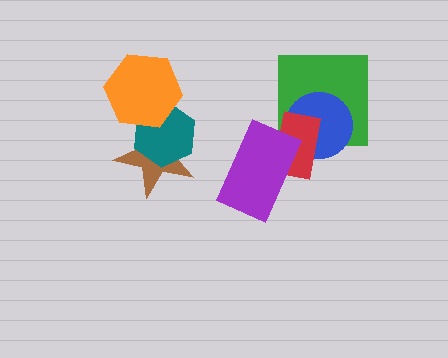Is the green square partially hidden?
Yes, it is partially covered by another shape.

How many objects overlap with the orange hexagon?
2 objects overlap with the orange hexagon.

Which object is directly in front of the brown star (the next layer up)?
The teal hexagon is directly in front of the brown star.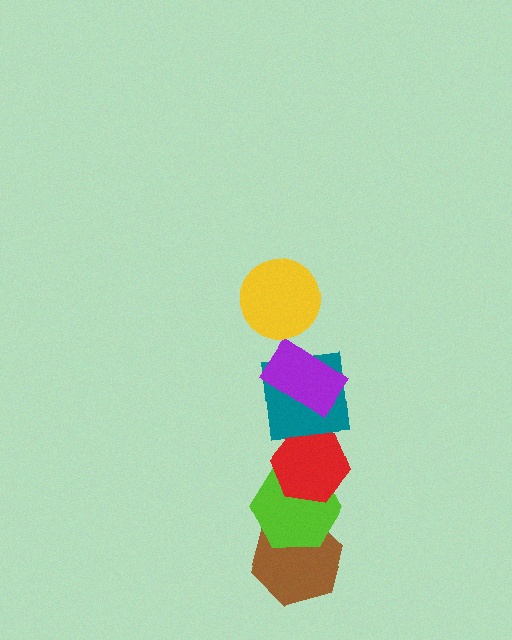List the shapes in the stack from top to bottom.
From top to bottom: the yellow circle, the purple rectangle, the teal square, the red hexagon, the lime hexagon, the brown hexagon.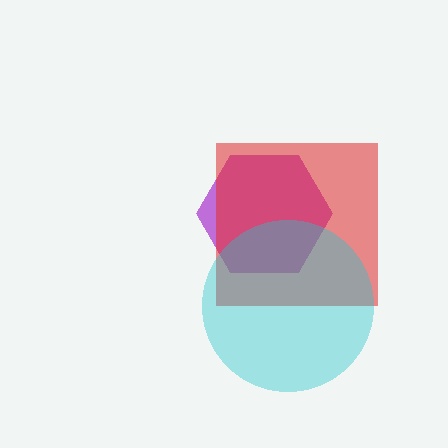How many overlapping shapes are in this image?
There are 3 overlapping shapes in the image.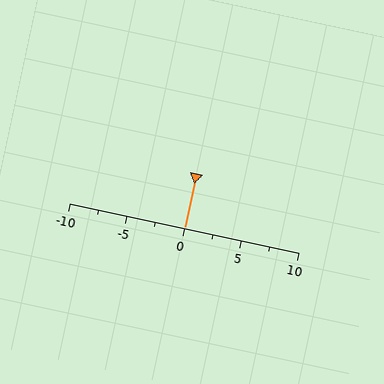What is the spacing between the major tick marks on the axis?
The major ticks are spaced 5 apart.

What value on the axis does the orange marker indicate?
The marker indicates approximately 0.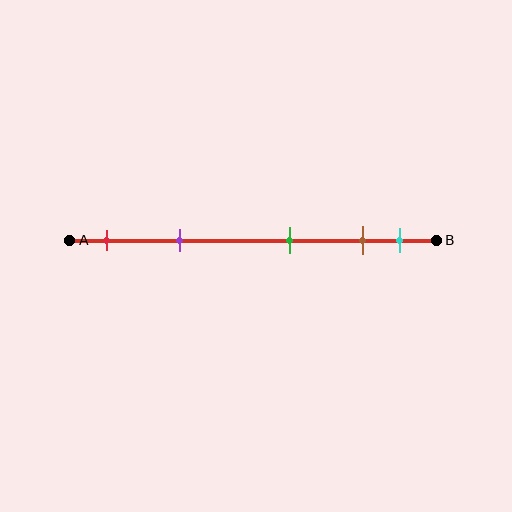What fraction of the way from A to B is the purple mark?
The purple mark is approximately 30% (0.3) of the way from A to B.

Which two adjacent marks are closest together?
The brown and cyan marks are the closest adjacent pair.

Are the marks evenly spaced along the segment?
No, the marks are not evenly spaced.